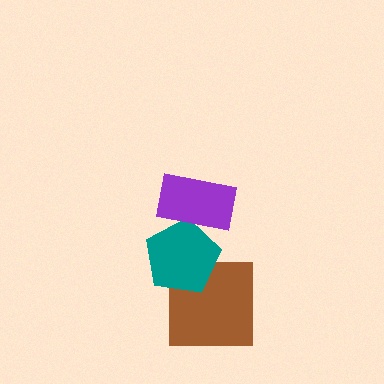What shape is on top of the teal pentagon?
The purple rectangle is on top of the teal pentagon.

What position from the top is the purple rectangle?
The purple rectangle is 1st from the top.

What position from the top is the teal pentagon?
The teal pentagon is 2nd from the top.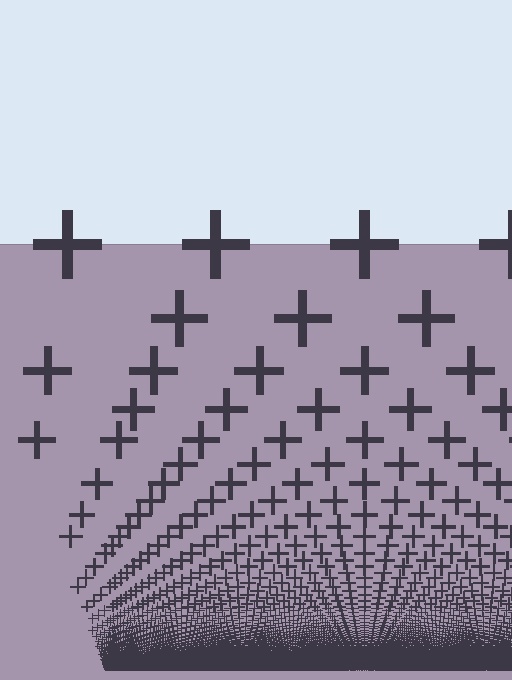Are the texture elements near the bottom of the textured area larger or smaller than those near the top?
Smaller. The gradient is inverted — elements near the bottom are smaller and denser.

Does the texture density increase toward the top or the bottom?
Density increases toward the bottom.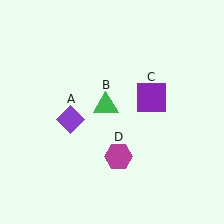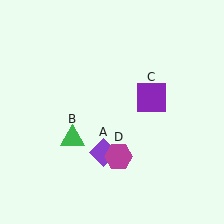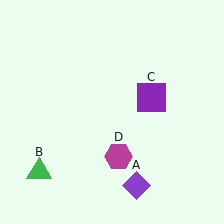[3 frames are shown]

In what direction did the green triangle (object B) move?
The green triangle (object B) moved down and to the left.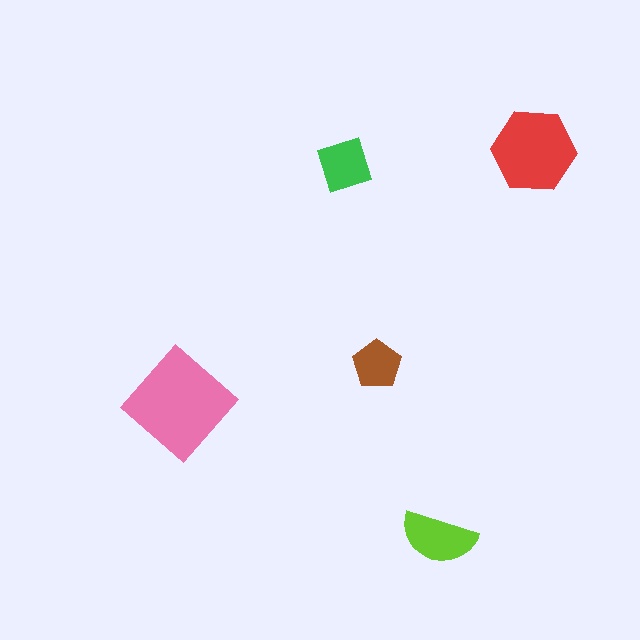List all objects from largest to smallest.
The pink diamond, the red hexagon, the lime semicircle, the green square, the brown pentagon.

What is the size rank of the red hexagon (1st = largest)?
2nd.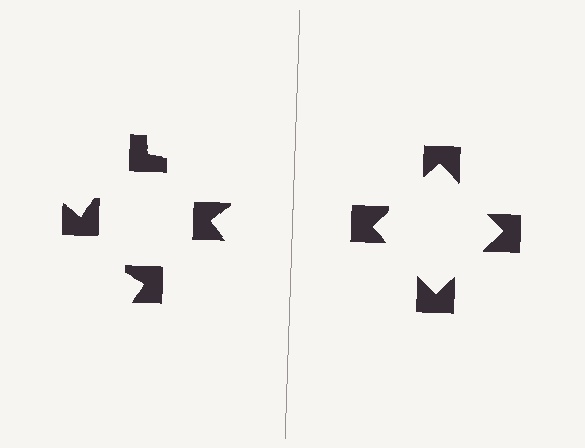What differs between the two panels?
The notched squares are positioned identically on both sides; only the wedge orientations differ. On the right they align to a square; on the left they are misaligned.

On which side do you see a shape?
An illusory square appears on the right side. On the left side the wedge cuts are rotated, so no coherent shape forms.